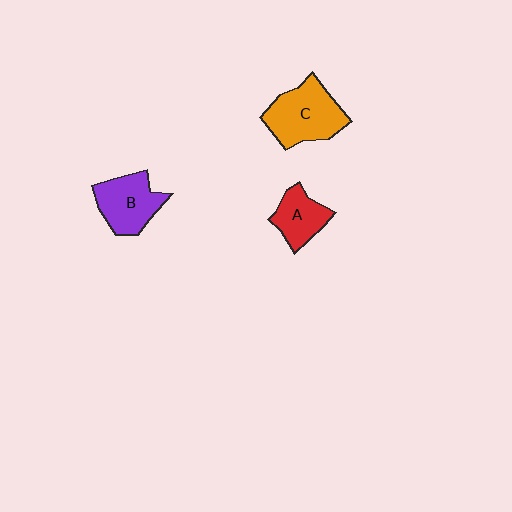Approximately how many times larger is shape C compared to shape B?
Approximately 1.2 times.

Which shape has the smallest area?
Shape A (red).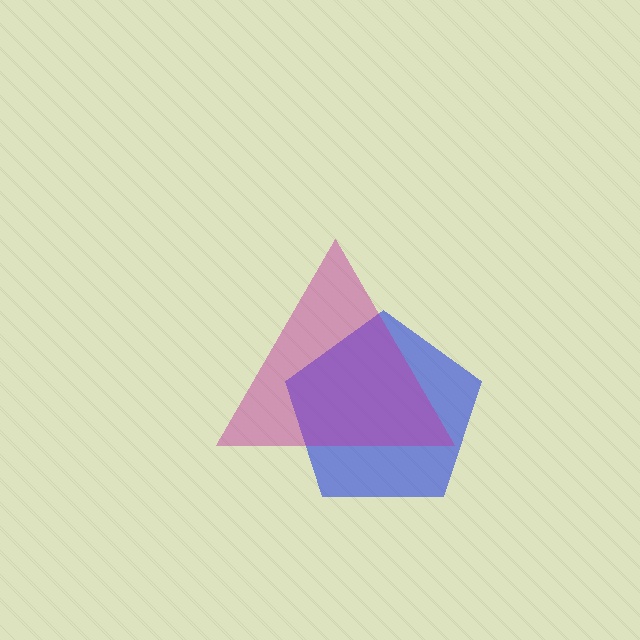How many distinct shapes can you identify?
There are 2 distinct shapes: a blue pentagon, a magenta triangle.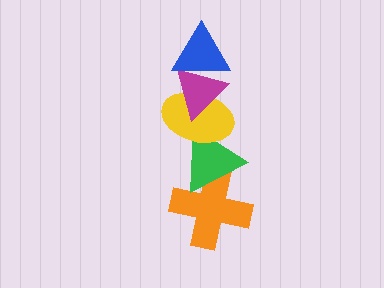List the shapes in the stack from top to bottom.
From top to bottom: the blue triangle, the magenta triangle, the yellow ellipse, the green triangle, the orange cross.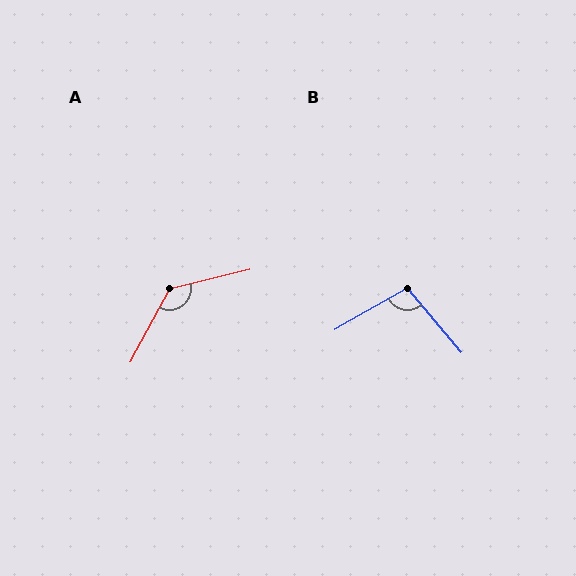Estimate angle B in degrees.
Approximately 101 degrees.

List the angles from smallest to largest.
B (101°), A (131°).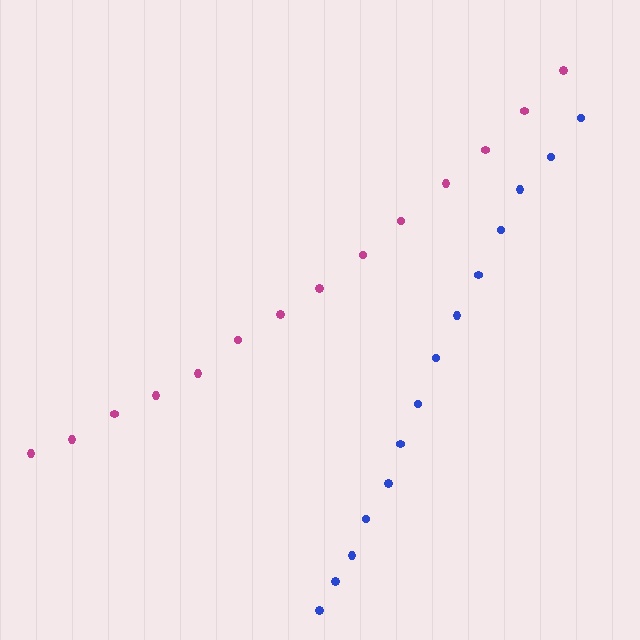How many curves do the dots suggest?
There are 2 distinct paths.